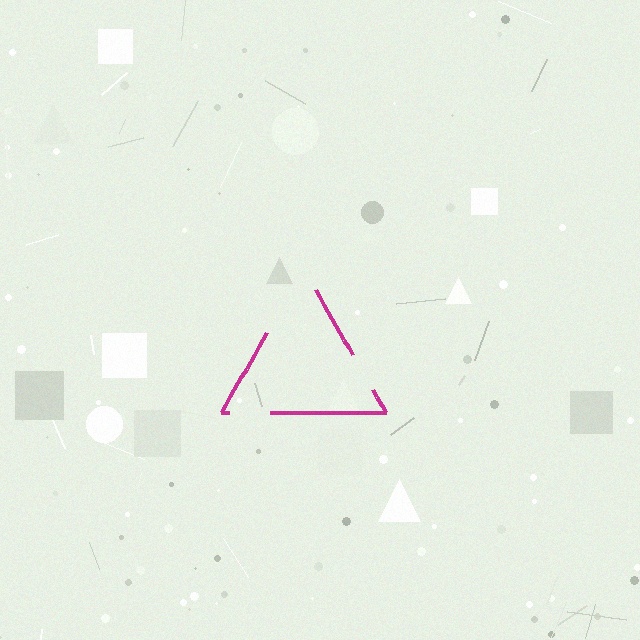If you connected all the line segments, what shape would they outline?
They would outline a triangle.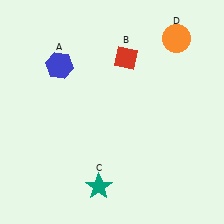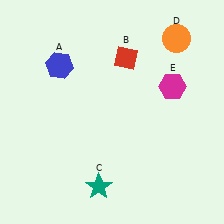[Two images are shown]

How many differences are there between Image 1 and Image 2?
There is 1 difference between the two images.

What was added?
A magenta hexagon (E) was added in Image 2.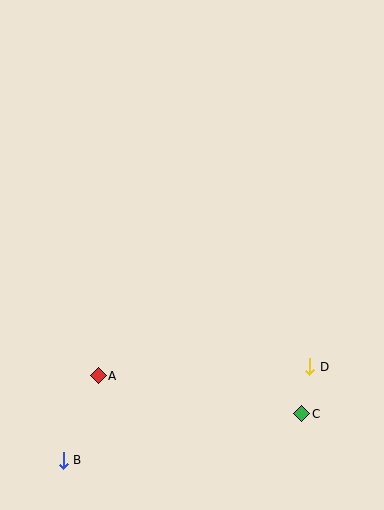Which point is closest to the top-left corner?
Point A is closest to the top-left corner.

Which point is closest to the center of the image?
Point A at (98, 376) is closest to the center.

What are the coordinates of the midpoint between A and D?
The midpoint between A and D is at (204, 371).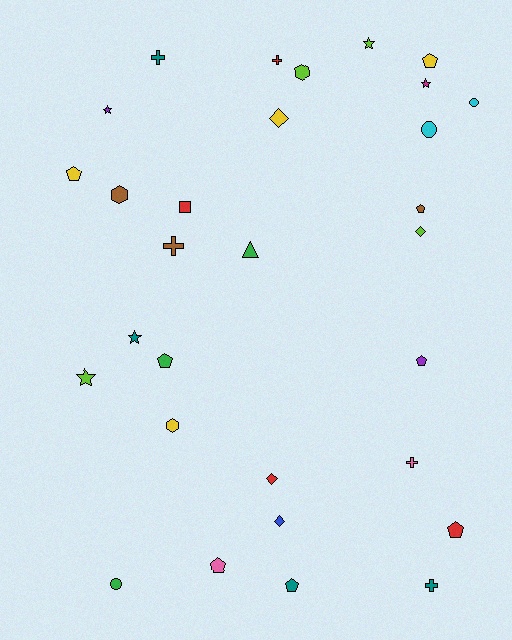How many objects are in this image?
There are 30 objects.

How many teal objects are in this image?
There are 4 teal objects.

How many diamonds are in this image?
There are 4 diamonds.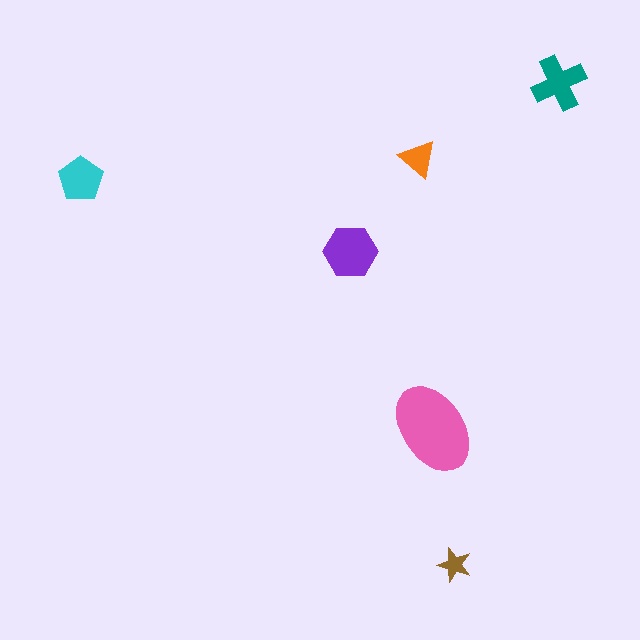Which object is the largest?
The pink ellipse.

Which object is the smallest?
The brown star.